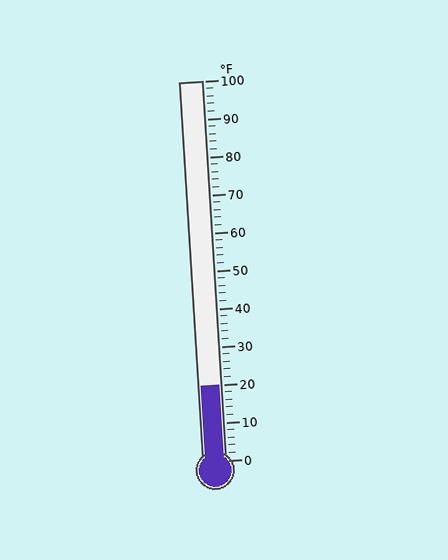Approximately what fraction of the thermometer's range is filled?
The thermometer is filled to approximately 20% of its range.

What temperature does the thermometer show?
The thermometer shows approximately 20°F.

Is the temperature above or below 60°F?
The temperature is below 60°F.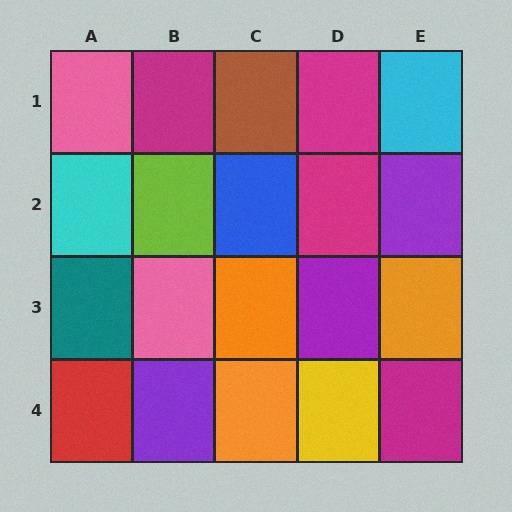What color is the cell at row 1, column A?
Pink.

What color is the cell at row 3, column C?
Orange.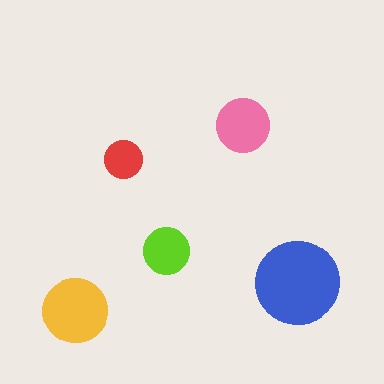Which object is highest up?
The pink circle is topmost.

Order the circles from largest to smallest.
the blue one, the yellow one, the pink one, the lime one, the red one.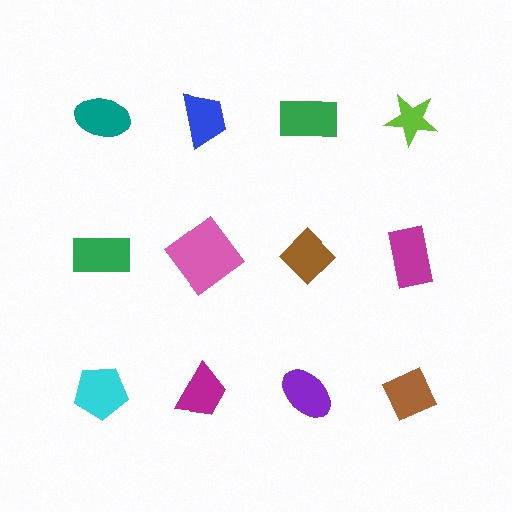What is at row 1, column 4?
A lime star.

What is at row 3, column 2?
A magenta trapezoid.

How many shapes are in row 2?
4 shapes.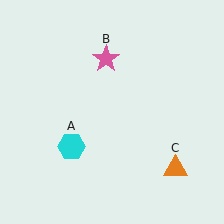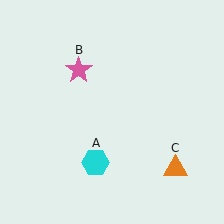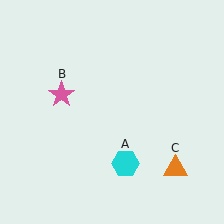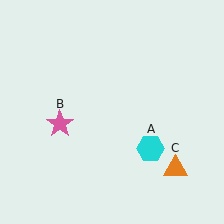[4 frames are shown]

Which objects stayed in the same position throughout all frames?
Orange triangle (object C) remained stationary.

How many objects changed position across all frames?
2 objects changed position: cyan hexagon (object A), pink star (object B).